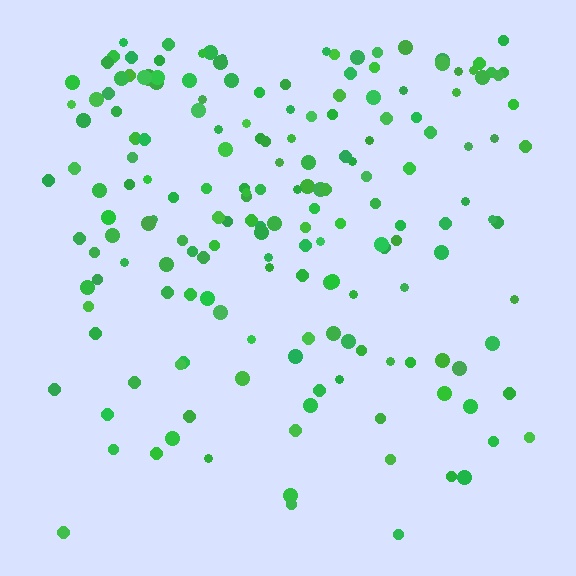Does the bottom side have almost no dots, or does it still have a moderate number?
Still a moderate number, just noticeably fewer than the top.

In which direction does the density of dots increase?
From bottom to top, with the top side densest.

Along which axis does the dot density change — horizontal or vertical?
Vertical.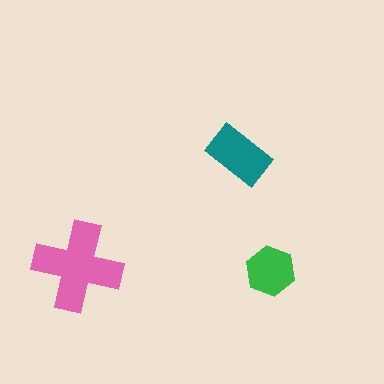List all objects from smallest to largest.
The green hexagon, the teal rectangle, the pink cross.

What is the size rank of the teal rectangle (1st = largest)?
2nd.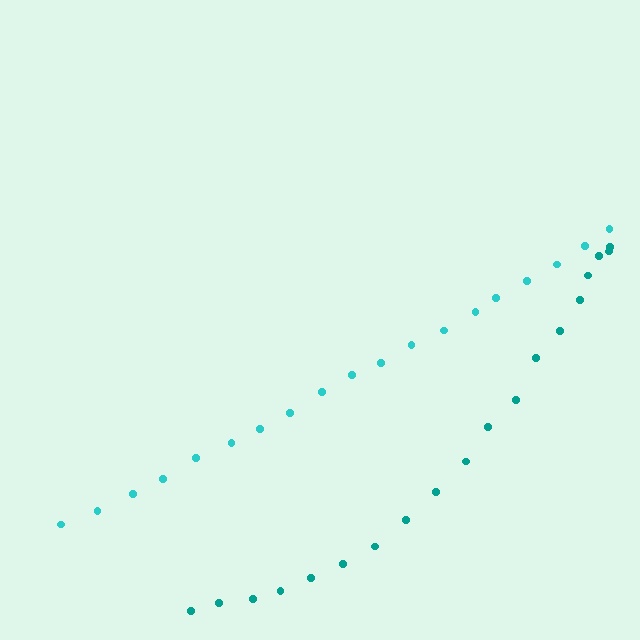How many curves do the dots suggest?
There are 2 distinct paths.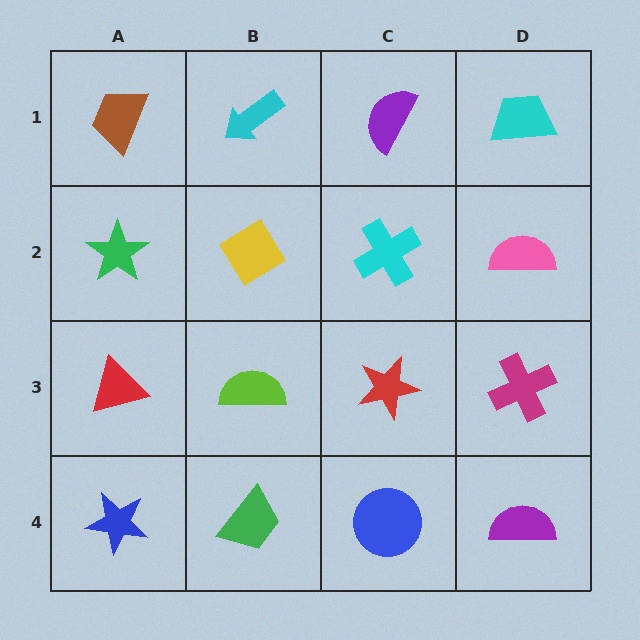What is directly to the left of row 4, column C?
A green trapezoid.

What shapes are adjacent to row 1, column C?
A cyan cross (row 2, column C), a cyan arrow (row 1, column B), a cyan trapezoid (row 1, column D).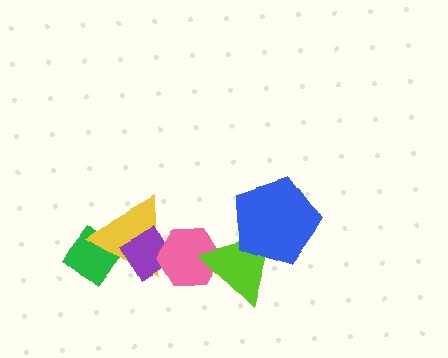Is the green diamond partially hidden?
Yes, it is partially covered by another shape.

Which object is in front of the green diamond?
The yellow triangle is in front of the green diamond.